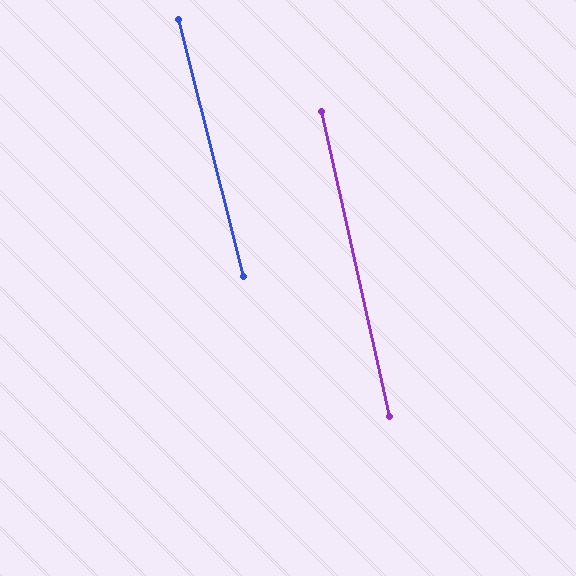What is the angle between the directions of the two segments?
Approximately 2 degrees.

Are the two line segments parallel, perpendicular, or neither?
Parallel — their directions differ by only 1.7°.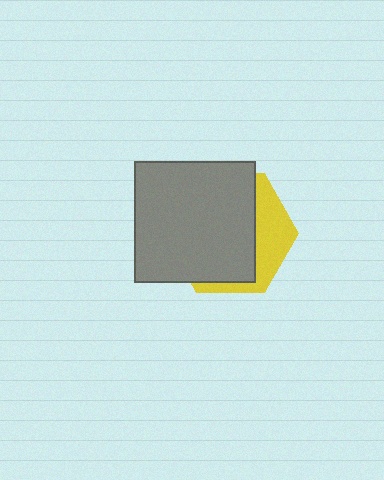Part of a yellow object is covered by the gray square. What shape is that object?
It is a hexagon.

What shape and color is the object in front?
The object in front is a gray square.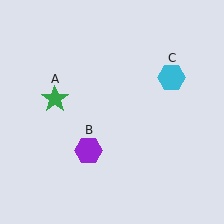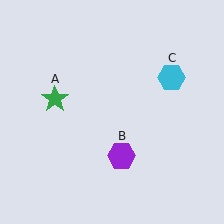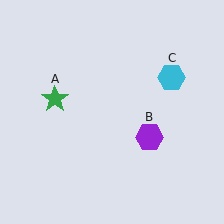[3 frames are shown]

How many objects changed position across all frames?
1 object changed position: purple hexagon (object B).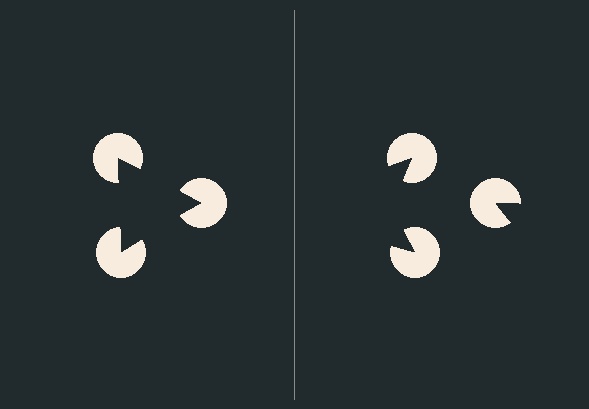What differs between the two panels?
The pac-man discs are positioned identically on both sides; only the wedge orientations differ. On the left they align to a triangle; on the right they are misaligned.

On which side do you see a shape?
An illusory triangle appears on the left side. On the right side the wedge cuts are rotated, so no coherent shape forms.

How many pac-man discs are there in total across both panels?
6 — 3 on each side.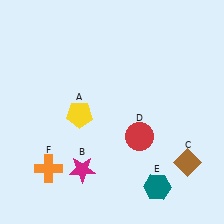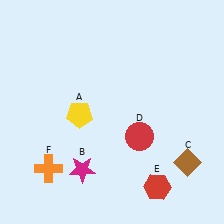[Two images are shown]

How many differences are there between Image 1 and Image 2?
There is 1 difference between the two images.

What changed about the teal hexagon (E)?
In Image 1, E is teal. In Image 2, it changed to red.